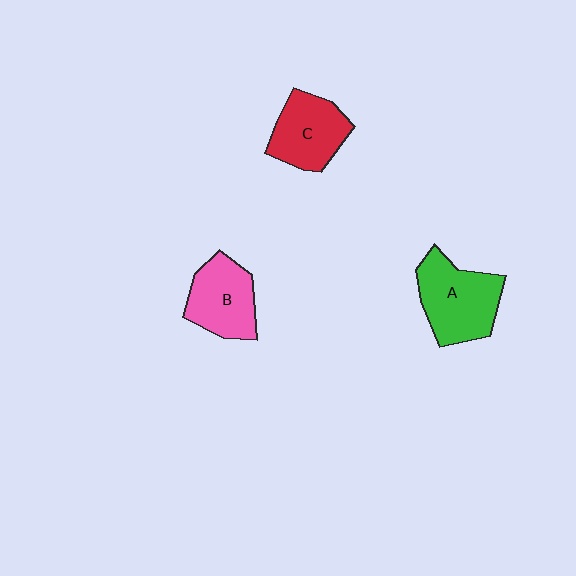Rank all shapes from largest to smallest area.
From largest to smallest: A (green), C (red), B (pink).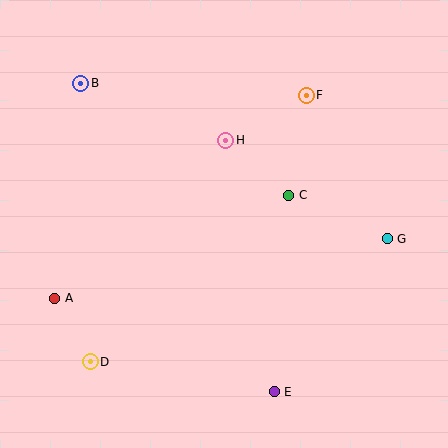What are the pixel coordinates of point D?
Point D is at (90, 362).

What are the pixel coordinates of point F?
Point F is at (306, 95).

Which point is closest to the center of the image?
Point C at (289, 195) is closest to the center.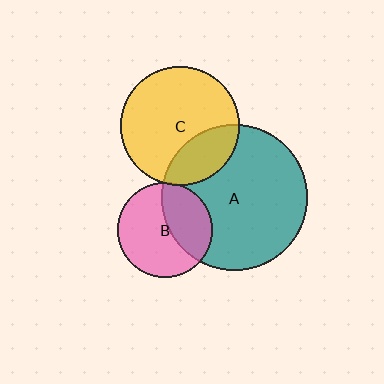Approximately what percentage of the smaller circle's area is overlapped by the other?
Approximately 5%.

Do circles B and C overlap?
Yes.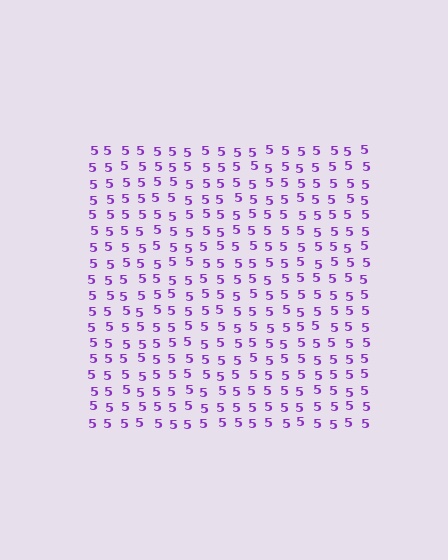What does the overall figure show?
The overall figure shows a square.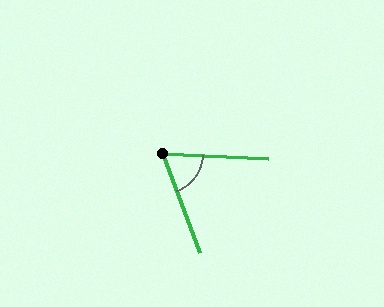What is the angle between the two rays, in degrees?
Approximately 67 degrees.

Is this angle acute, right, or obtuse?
It is acute.